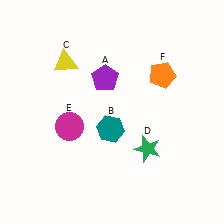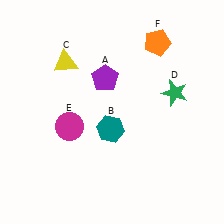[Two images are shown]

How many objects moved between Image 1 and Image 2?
2 objects moved between the two images.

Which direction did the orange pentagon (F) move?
The orange pentagon (F) moved up.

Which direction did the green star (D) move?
The green star (D) moved up.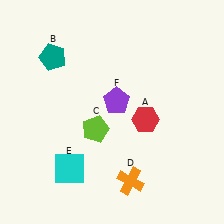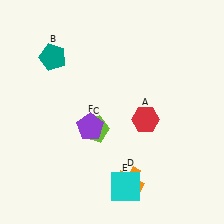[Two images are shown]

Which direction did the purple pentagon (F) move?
The purple pentagon (F) moved left.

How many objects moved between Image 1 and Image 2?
2 objects moved between the two images.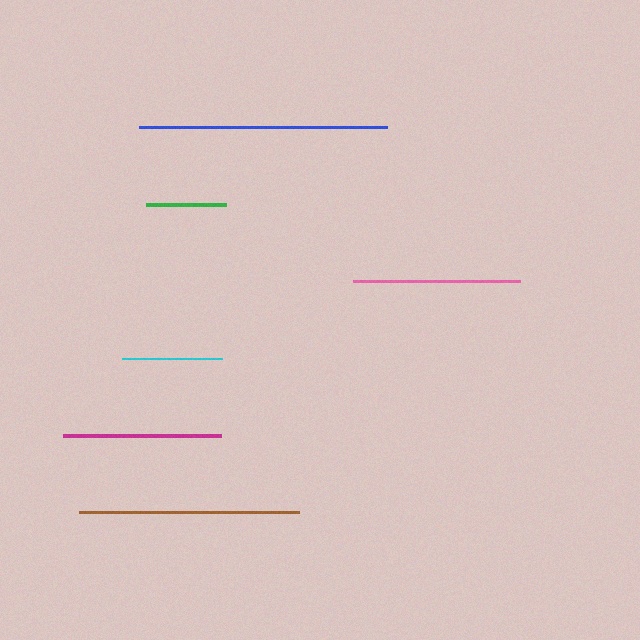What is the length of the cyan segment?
The cyan segment is approximately 101 pixels long.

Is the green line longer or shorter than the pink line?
The pink line is longer than the green line.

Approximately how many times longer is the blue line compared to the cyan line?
The blue line is approximately 2.5 times the length of the cyan line.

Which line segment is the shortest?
The green line is the shortest at approximately 79 pixels.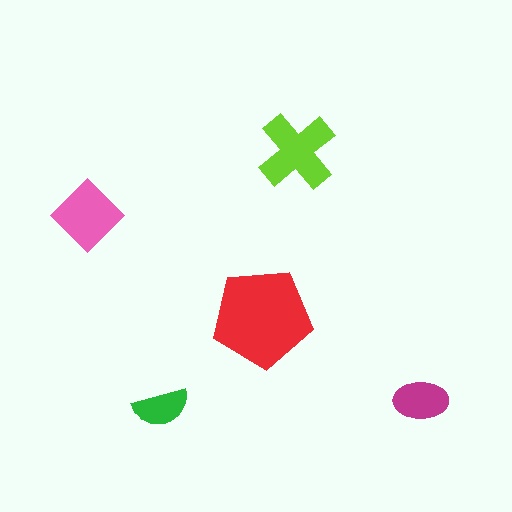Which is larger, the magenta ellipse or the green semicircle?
The magenta ellipse.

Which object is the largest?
The red pentagon.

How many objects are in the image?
There are 5 objects in the image.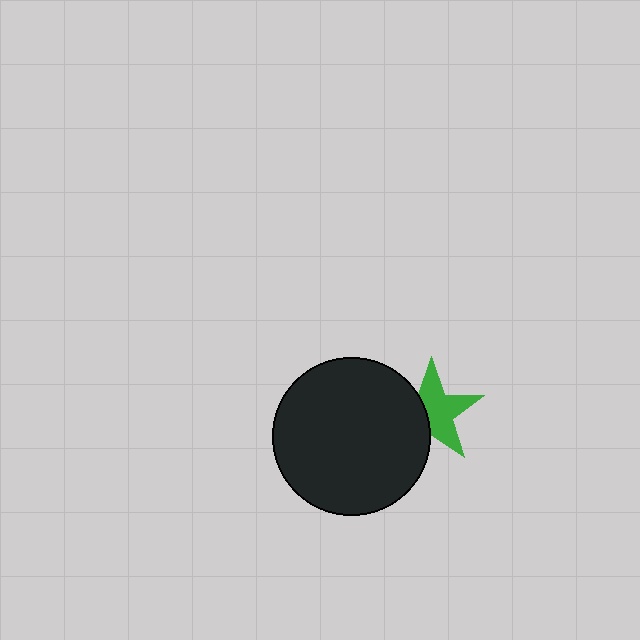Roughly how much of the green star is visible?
About half of it is visible (roughly 62%).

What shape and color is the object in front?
The object in front is a black circle.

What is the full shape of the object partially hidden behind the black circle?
The partially hidden object is a green star.